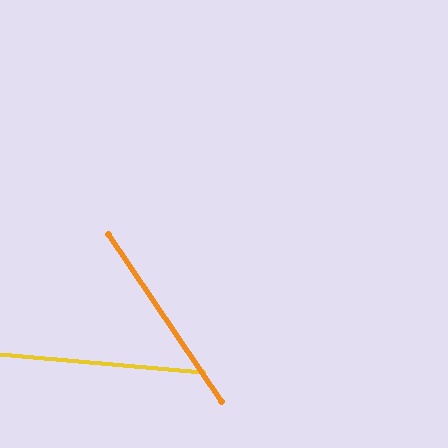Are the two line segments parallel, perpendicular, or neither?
Neither parallel nor perpendicular — they differ by about 51°.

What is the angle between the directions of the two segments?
Approximately 51 degrees.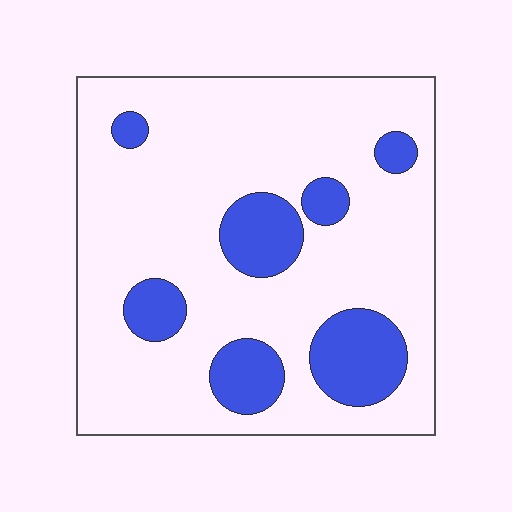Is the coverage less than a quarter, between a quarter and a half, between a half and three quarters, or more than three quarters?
Less than a quarter.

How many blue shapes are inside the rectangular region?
7.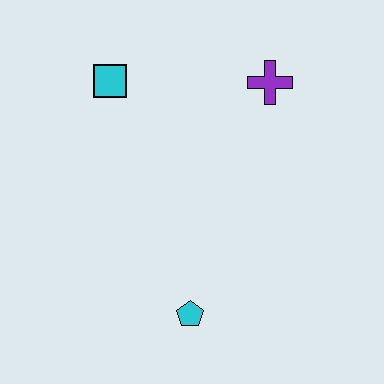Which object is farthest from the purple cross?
The cyan pentagon is farthest from the purple cross.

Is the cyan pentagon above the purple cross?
No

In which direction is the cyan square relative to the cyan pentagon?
The cyan square is above the cyan pentagon.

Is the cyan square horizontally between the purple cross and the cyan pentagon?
No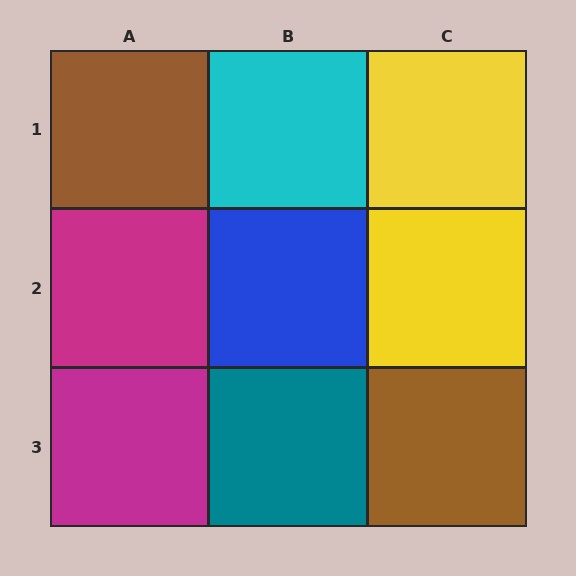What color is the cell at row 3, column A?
Magenta.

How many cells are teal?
1 cell is teal.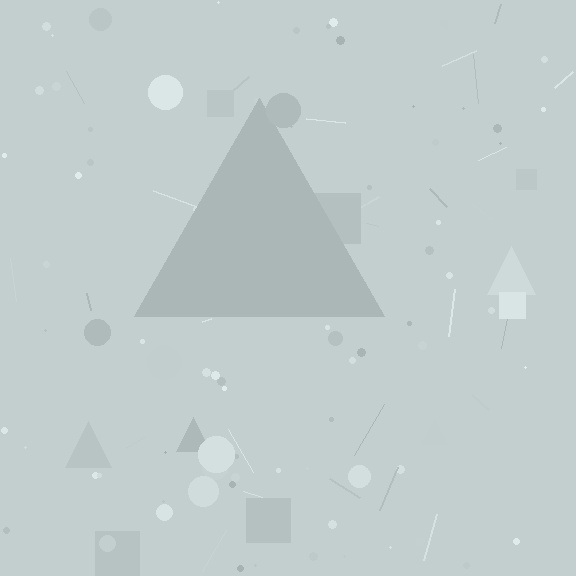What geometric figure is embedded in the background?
A triangle is embedded in the background.